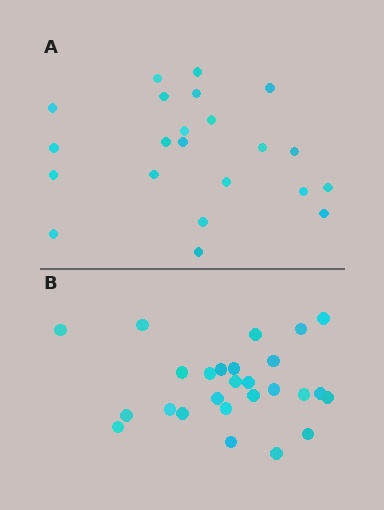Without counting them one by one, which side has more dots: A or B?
Region B (the bottom region) has more dots.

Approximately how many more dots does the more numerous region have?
Region B has about 4 more dots than region A.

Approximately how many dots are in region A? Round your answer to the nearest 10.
About 20 dots. (The exact count is 22, which rounds to 20.)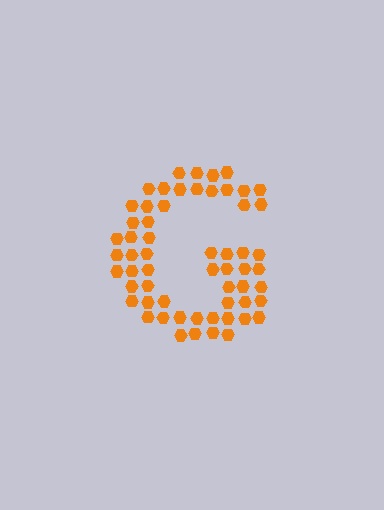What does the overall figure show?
The overall figure shows the letter G.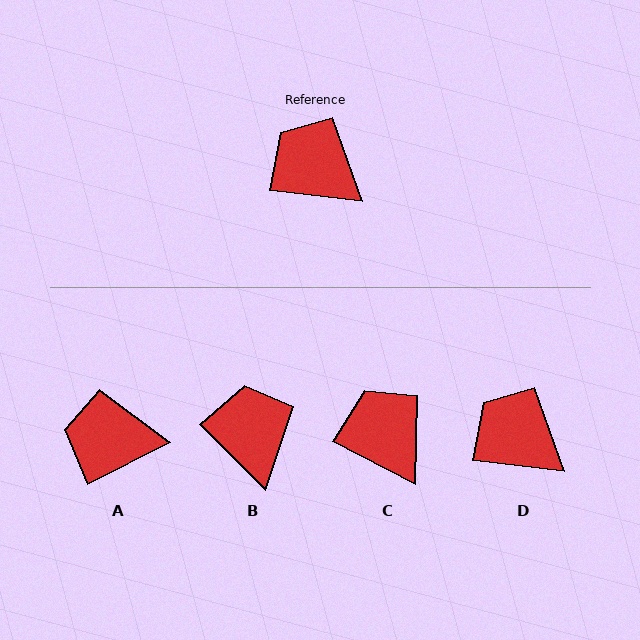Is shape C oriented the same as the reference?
No, it is off by about 21 degrees.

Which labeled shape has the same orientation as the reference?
D.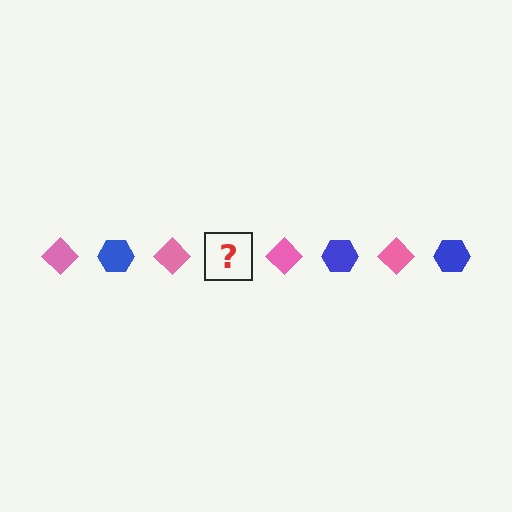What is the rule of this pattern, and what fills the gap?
The rule is that the pattern alternates between pink diamond and blue hexagon. The gap should be filled with a blue hexagon.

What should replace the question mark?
The question mark should be replaced with a blue hexagon.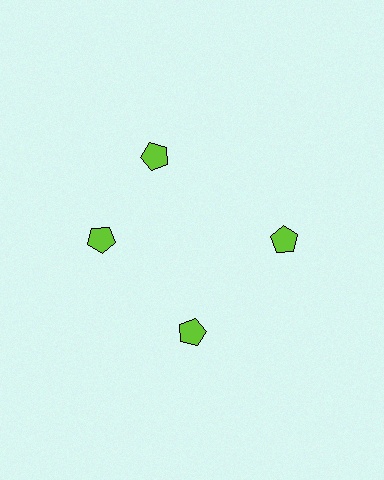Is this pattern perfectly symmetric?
No. The 4 lime pentagons are arranged in a ring, but one element near the 12 o'clock position is rotated out of alignment along the ring, breaking the 4-fold rotational symmetry.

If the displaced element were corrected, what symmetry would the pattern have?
It would have 4-fold rotational symmetry — the pattern would map onto itself every 90 degrees.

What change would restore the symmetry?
The symmetry would be restored by rotating it back into even spacing with its neighbors so that all 4 pentagons sit at equal angles and equal distance from the center.